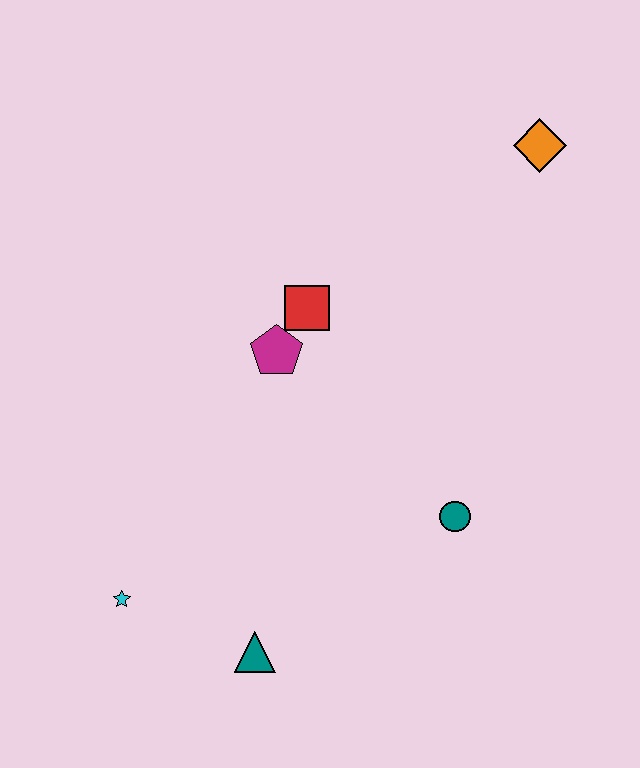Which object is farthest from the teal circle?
The orange diamond is farthest from the teal circle.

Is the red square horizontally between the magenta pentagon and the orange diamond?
Yes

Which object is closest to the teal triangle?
The cyan star is closest to the teal triangle.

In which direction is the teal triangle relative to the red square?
The teal triangle is below the red square.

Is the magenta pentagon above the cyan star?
Yes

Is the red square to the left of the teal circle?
Yes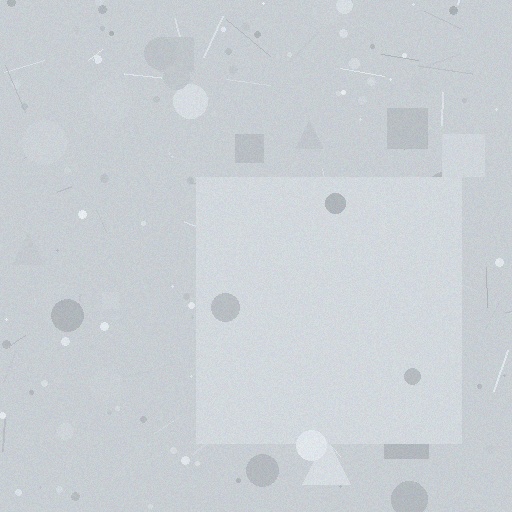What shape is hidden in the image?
A square is hidden in the image.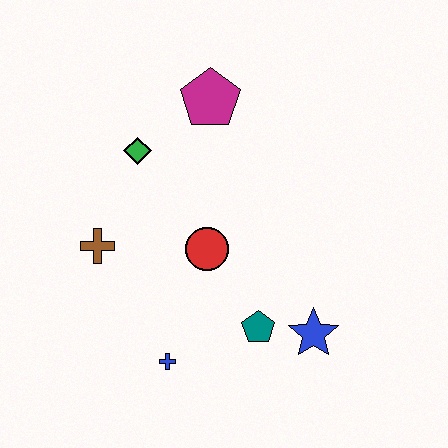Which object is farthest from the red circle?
The magenta pentagon is farthest from the red circle.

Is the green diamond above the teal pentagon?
Yes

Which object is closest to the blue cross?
The teal pentagon is closest to the blue cross.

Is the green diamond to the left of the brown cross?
No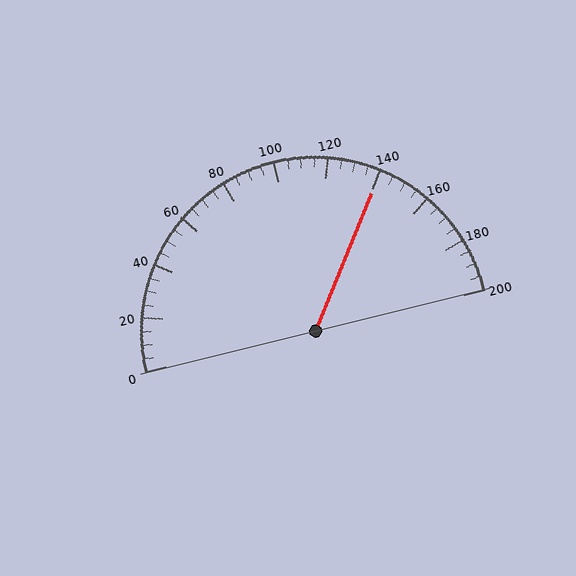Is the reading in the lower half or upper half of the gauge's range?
The reading is in the upper half of the range (0 to 200).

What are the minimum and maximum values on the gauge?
The gauge ranges from 0 to 200.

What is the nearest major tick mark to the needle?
The nearest major tick mark is 140.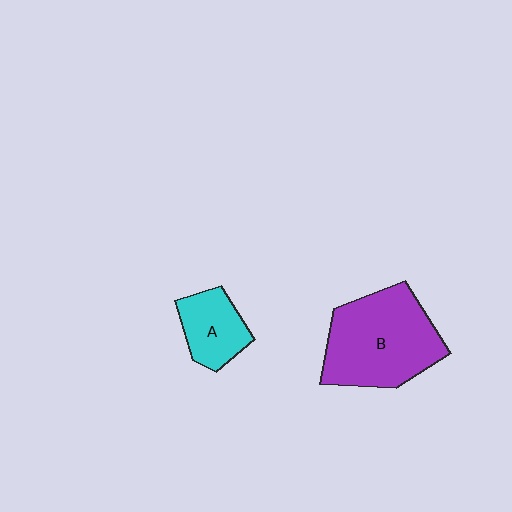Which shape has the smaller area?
Shape A (cyan).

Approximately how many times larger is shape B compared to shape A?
Approximately 2.3 times.